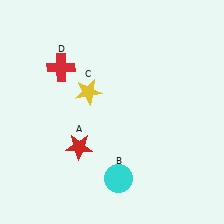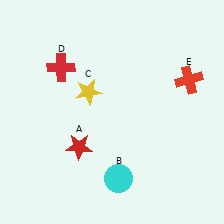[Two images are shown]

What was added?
A red cross (E) was added in Image 2.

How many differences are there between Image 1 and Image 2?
There is 1 difference between the two images.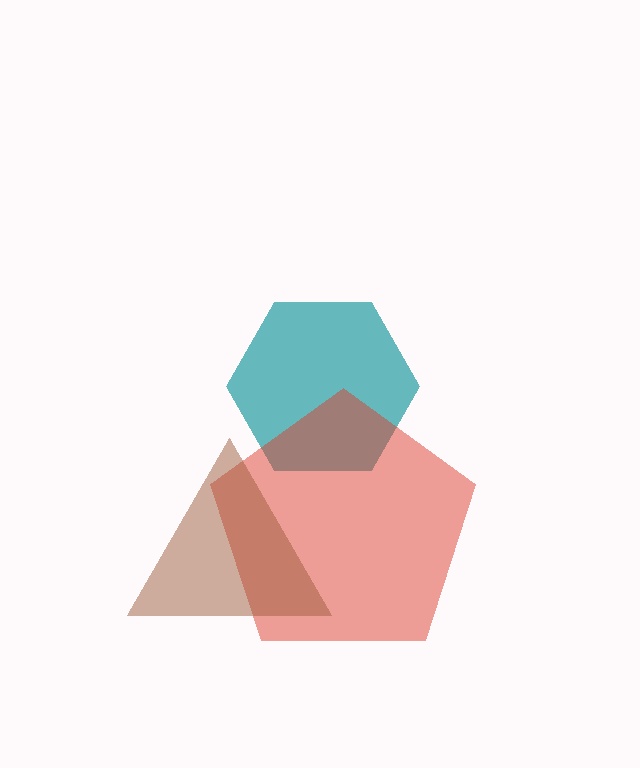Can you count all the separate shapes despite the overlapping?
Yes, there are 3 separate shapes.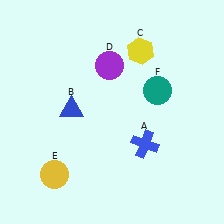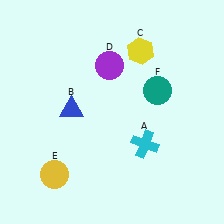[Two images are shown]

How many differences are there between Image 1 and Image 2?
There is 1 difference between the two images.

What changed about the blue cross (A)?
In Image 1, A is blue. In Image 2, it changed to cyan.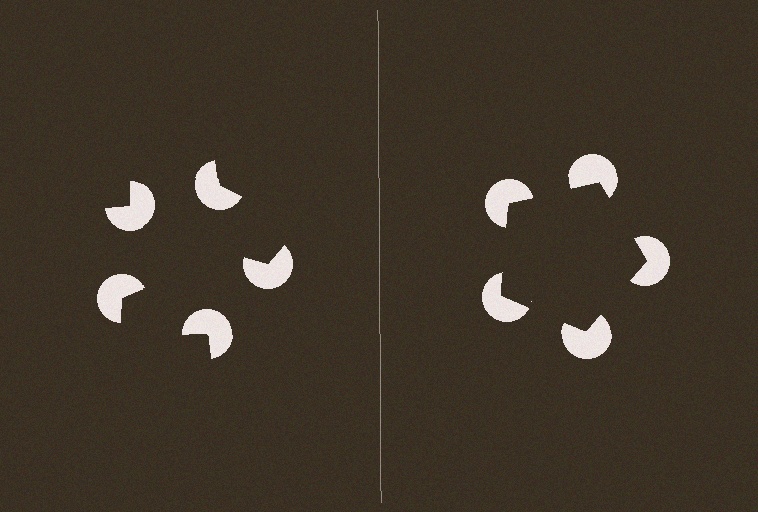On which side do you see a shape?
An illusory pentagon appears on the right side. On the left side the wedge cuts are rotated, so no coherent shape forms.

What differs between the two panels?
The pac-man discs are positioned identically on both sides; only the wedge orientations differ. On the right they align to a pentagon; on the left they are misaligned.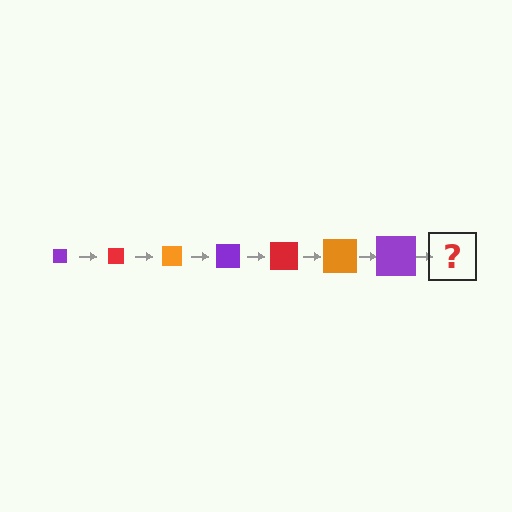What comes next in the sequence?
The next element should be a red square, larger than the previous one.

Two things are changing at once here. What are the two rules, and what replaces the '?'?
The two rules are that the square grows larger each step and the color cycles through purple, red, and orange. The '?' should be a red square, larger than the previous one.